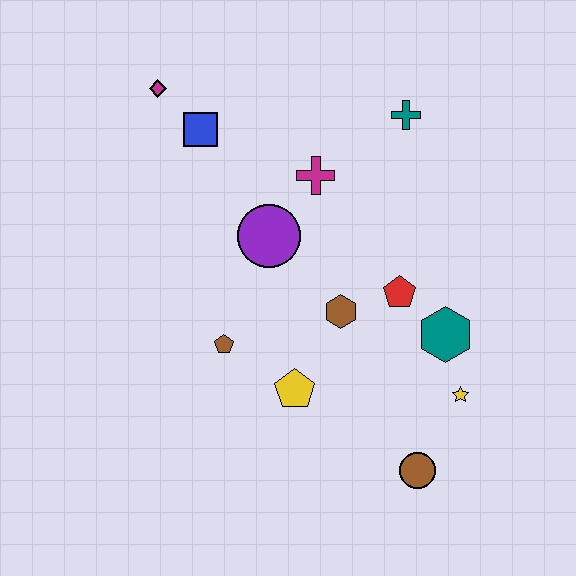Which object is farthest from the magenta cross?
The brown circle is farthest from the magenta cross.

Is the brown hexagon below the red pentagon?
Yes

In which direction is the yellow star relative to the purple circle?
The yellow star is to the right of the purple circle.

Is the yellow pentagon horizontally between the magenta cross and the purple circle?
Yes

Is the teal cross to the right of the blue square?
Yes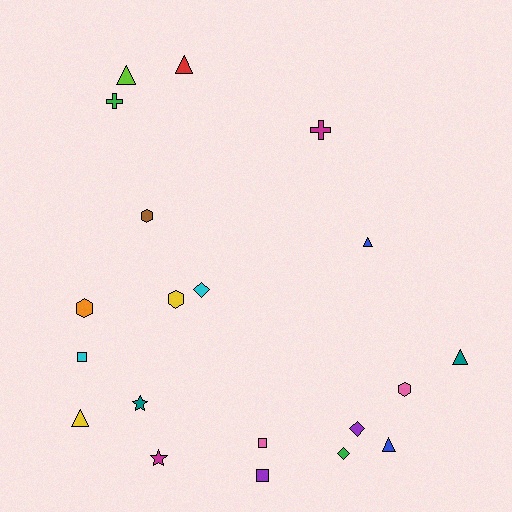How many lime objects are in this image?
There is 1 lime object.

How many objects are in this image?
There are 20 objects.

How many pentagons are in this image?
There are no pentagons.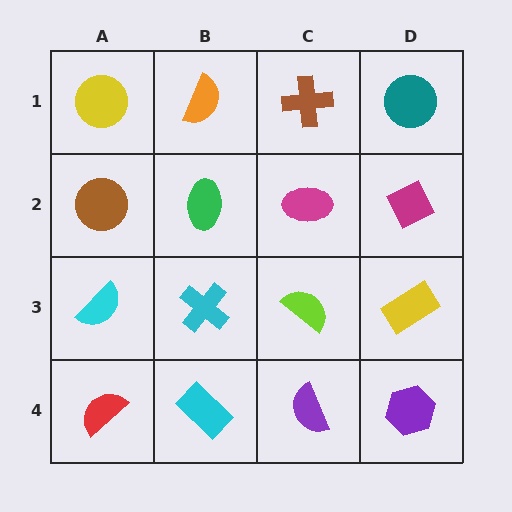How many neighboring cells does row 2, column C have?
4.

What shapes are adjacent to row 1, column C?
A magenta ellipse (row 2, column C), an orange semicircle (row 1, column B), a teal circle (row 1, column D).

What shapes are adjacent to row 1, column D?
A magenta diamond (row 2, column D), a brown cross (row 1, column C).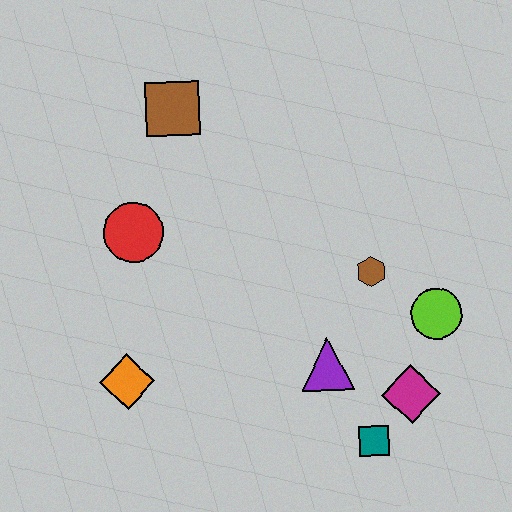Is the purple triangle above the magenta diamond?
Yes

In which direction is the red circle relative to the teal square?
The red circle is to the left of the teal square.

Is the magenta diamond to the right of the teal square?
Yes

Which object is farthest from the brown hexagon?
The orange diamond is farthest from the brown hexagon.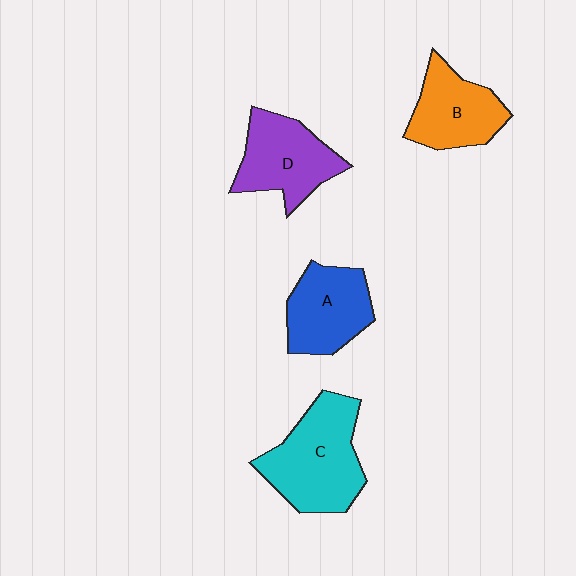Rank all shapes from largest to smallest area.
From largest to smallest: C (cyan), D (purple), A (blue), B (orange).